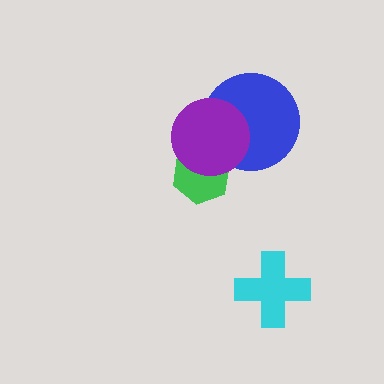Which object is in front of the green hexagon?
The purple circle is in front of the green hexagon.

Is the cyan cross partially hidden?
No, no other shape covers it.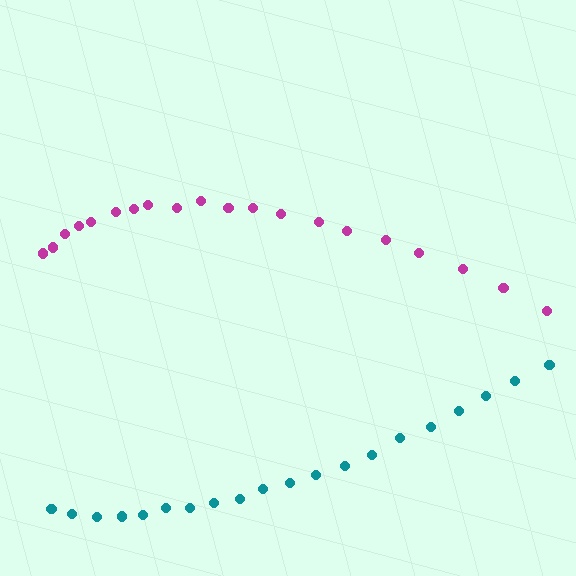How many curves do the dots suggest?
There are 2 distinct paths.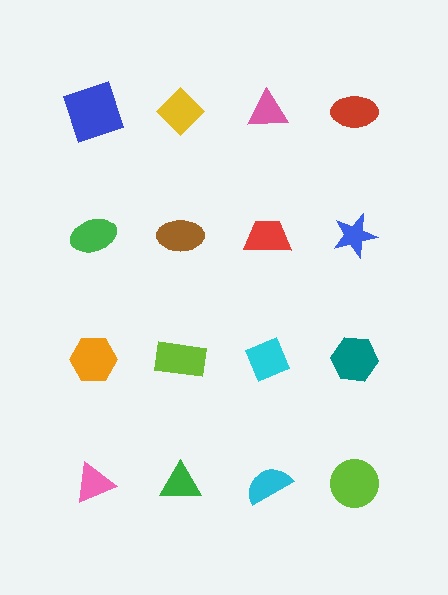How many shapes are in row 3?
4 shapes.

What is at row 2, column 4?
A blue star.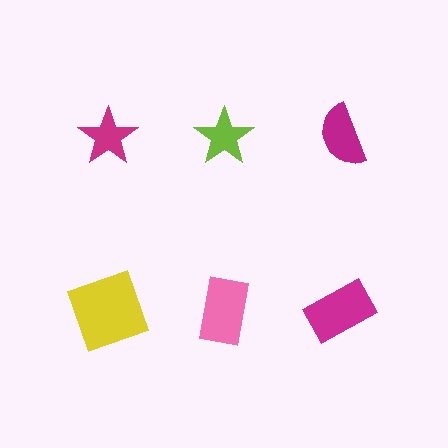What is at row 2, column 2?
A pink rectangle.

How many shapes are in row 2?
3 shapes.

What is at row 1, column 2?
A lime star.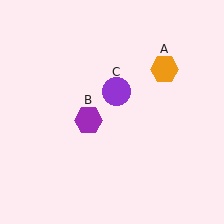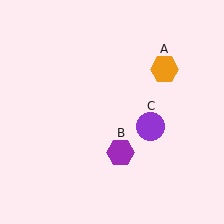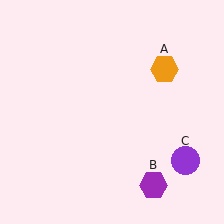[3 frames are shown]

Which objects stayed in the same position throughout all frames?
Orange hexagon (object A) remained stationary.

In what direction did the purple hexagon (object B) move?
The purple hexagon (object B) moved down and to the right.